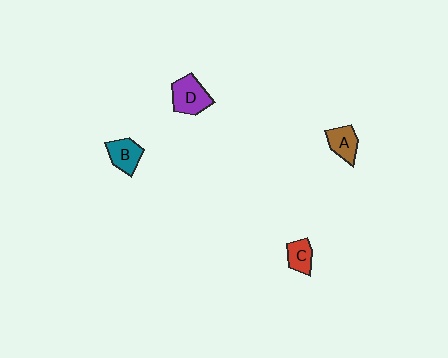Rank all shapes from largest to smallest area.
From largest to smallest: D (purple), B (teal), A (brown), C (red).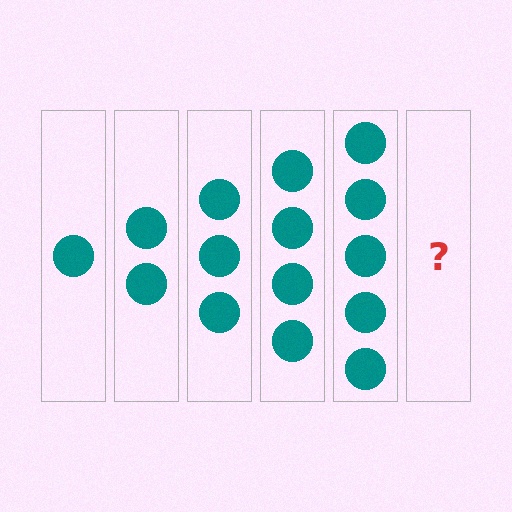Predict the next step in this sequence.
The next step is 6 circles.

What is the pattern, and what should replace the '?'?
The pattern is that each step adds one more circle. The '?' should be 6 circles.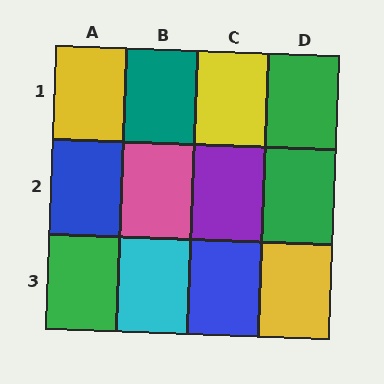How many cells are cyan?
1 cell is cyan.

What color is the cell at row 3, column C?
Blue.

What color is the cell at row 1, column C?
Yellow.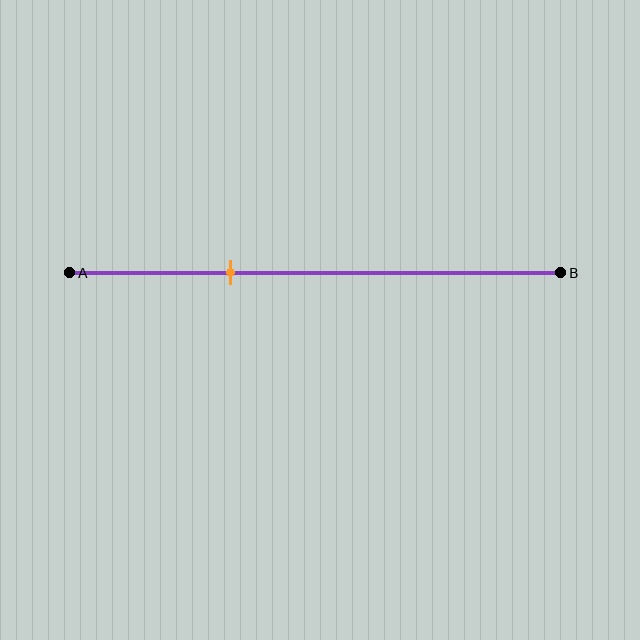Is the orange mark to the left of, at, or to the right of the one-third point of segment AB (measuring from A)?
The orange mark is approximately at the one-third point of segment AB.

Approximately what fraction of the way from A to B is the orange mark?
The orange mark is approximately 35% of the way from A to B.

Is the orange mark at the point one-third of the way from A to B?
Yes, the mark is approximately at the one-third point.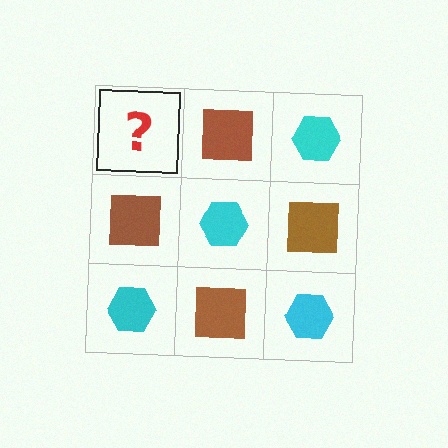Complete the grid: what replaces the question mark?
The question mark should be replaced with a cyan hexagon.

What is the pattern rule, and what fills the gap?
The rule is that it alternates cyan hexagon and brown square in a checkerboard pattern. The gap should be filled with a cyan hexagon.